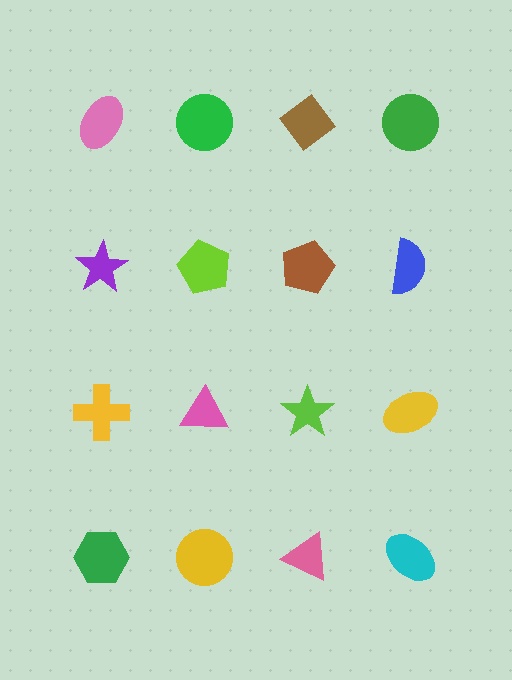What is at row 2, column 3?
A brown pentagon.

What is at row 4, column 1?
A green hexagon.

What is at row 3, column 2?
A pink triangle.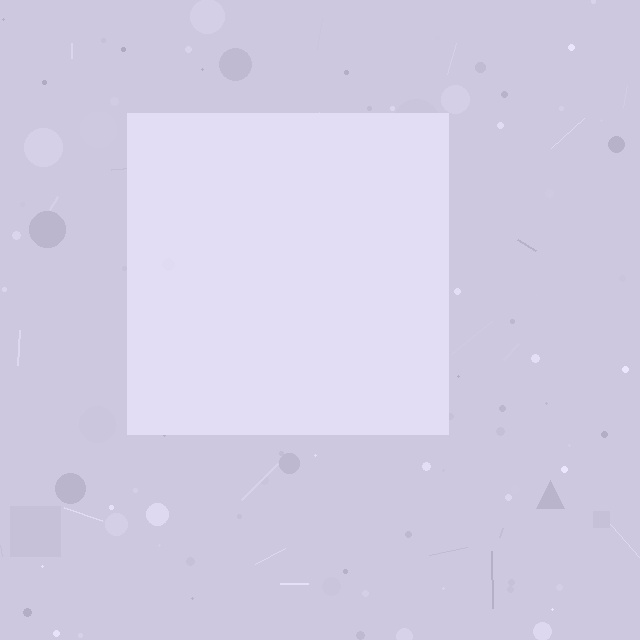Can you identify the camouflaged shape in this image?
The camouflaged shape is a square.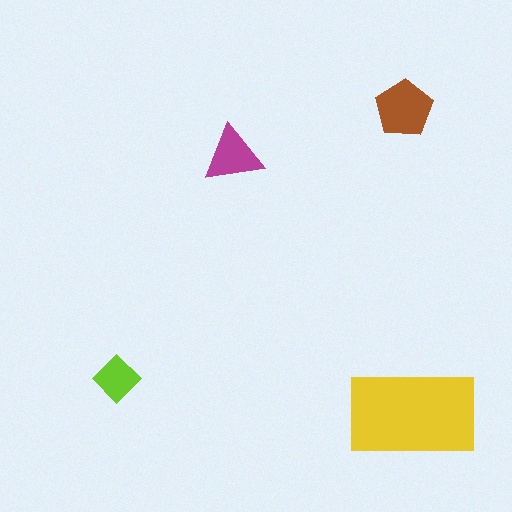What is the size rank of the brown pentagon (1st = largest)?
2nd.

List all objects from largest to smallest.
The yellow rectangle, the brown pentagon, the magenta triangle, the lime diamond.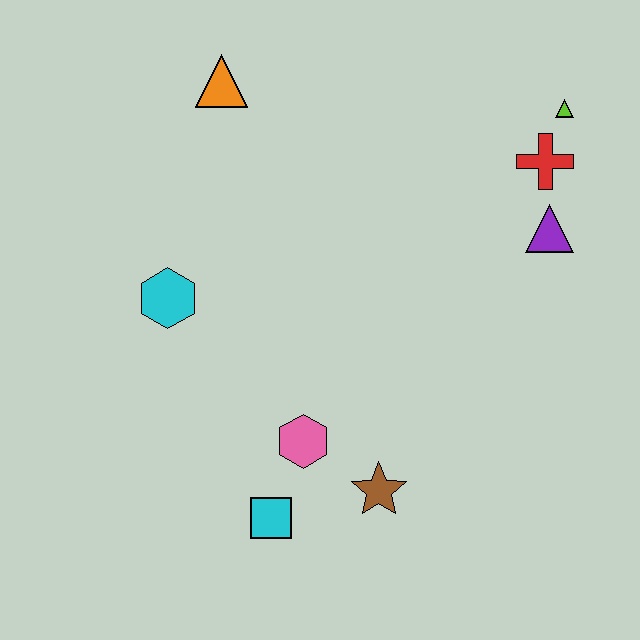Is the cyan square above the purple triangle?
No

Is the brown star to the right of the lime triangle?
No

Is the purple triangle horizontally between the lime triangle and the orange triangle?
Yes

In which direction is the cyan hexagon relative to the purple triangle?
The cyan hexagon is to the left of the purple triangle.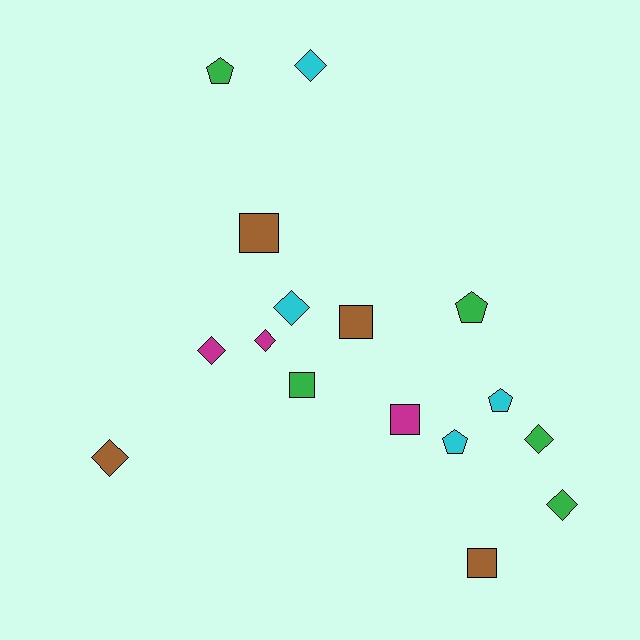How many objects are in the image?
There are 16 objects.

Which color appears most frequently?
Green, with 5 objects.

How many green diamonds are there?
There are 2 green diamonds.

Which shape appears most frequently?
Diamond, with 7 objects.